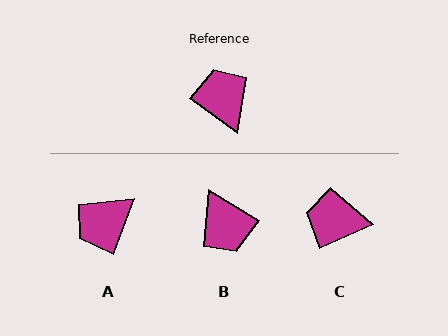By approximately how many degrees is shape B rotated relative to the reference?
Approximately 176 degrees clockwise.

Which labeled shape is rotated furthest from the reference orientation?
B, about 176 degrees away.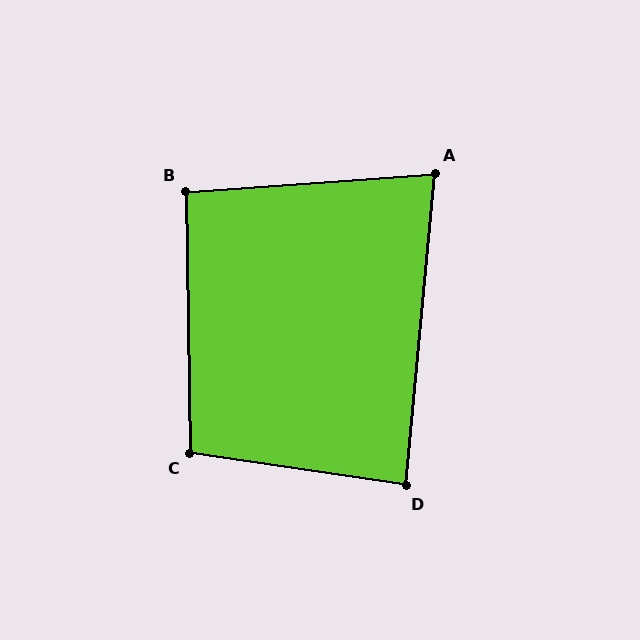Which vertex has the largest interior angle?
C, at approximately 99 degrees.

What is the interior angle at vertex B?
Approximately 93 degrees (approximately right).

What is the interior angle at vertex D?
Approximately 87 degrees (approximately right).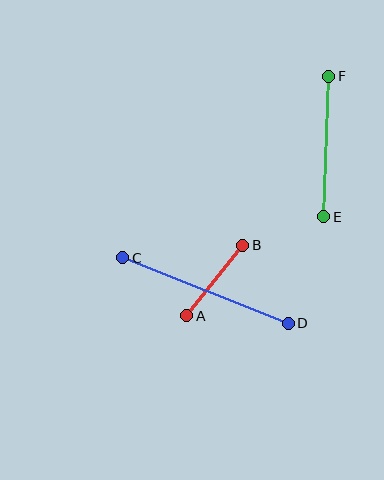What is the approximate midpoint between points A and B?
The midpoint is at approximately (215, 281) pixels.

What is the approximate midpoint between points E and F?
The midpoint is at approximately (326, 146) pixels.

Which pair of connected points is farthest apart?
Points C and D are farthest apart.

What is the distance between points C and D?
The distance is approximately 178 pixels.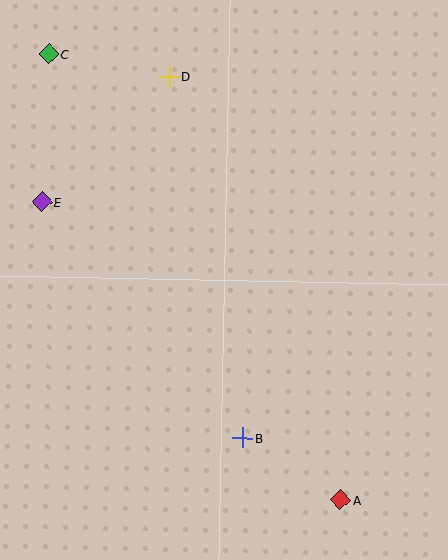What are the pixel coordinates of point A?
Point A is at (340, 500).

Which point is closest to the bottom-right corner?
Point A is closest to the bottom-right corner.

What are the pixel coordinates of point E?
Point E is at (42, 202).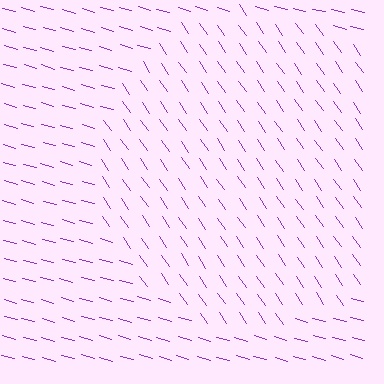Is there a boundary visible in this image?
Yes, there is a texture boundary formed by a change in line orientation.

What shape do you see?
I see a circle.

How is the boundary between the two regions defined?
The boundary is defined purely by a change in line orientation (approximately 40 degrees difference). All lines are the same color and thickness.